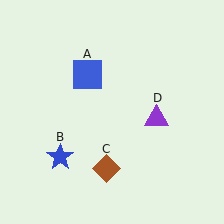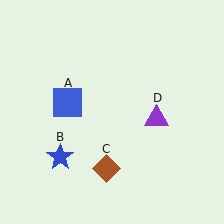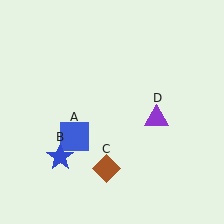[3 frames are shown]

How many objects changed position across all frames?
1 object changed position: blue square (object A).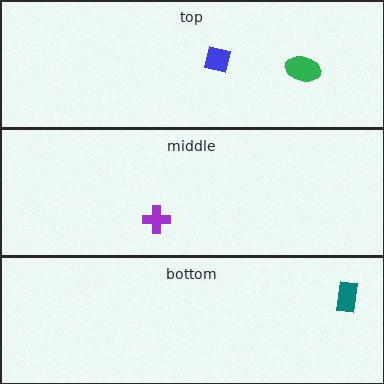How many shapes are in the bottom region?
1.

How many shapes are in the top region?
2.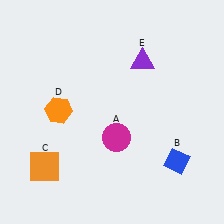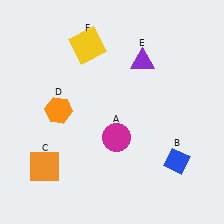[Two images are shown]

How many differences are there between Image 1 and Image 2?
There is 1 difference between the two images.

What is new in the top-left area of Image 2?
A yellow square (F) was added in the top-left area of Image 2.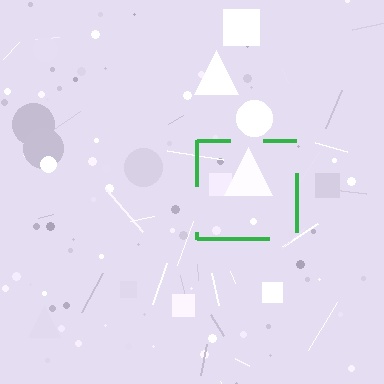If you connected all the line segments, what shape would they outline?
They would outline a square.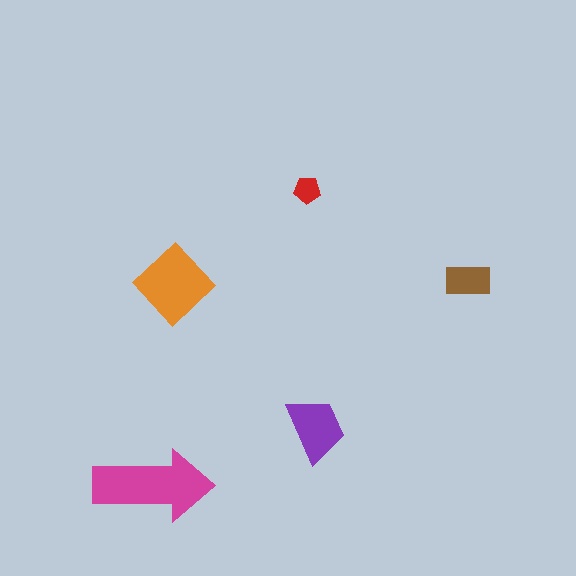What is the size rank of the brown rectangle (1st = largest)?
4th.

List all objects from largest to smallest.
The magenta arrow, the orange diamond, the purple trapezoid, the brown rectangle, the red pentagon.